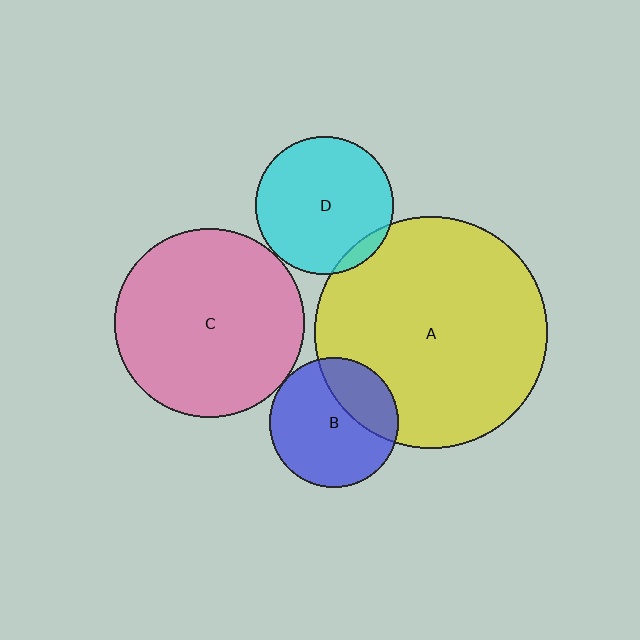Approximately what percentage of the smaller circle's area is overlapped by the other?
Approximately 5%.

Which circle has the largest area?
Circle A (yellow).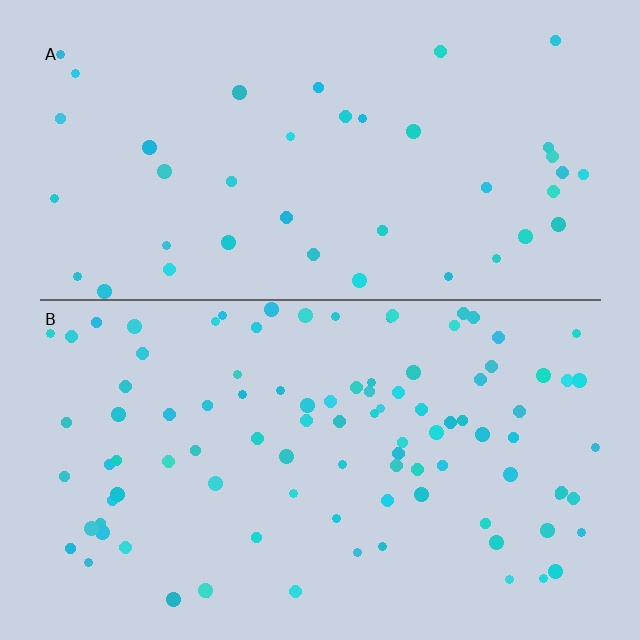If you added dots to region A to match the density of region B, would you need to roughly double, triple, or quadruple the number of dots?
Approximately double.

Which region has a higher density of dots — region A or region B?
B (the bottom).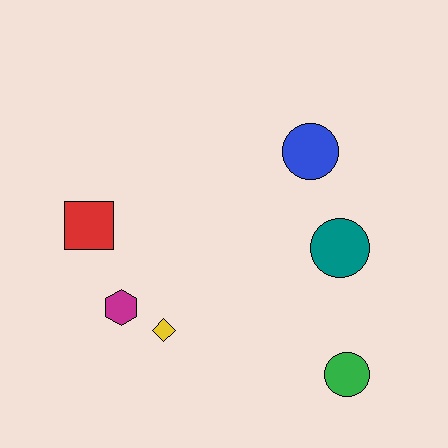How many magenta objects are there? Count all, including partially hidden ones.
There is 1 magenta object.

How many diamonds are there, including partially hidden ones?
There is 1 diamond.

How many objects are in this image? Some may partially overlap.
There are 6 objects.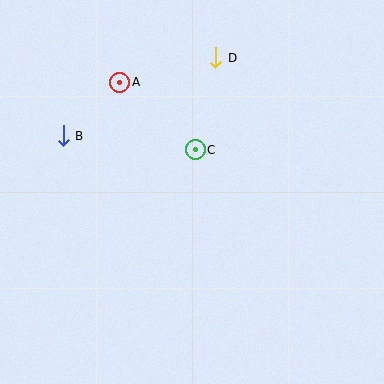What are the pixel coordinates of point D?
Point D is at (215, 58).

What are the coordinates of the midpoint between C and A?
The midpoint between C and A is at (158, 116).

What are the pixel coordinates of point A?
Point A is at (120, 82).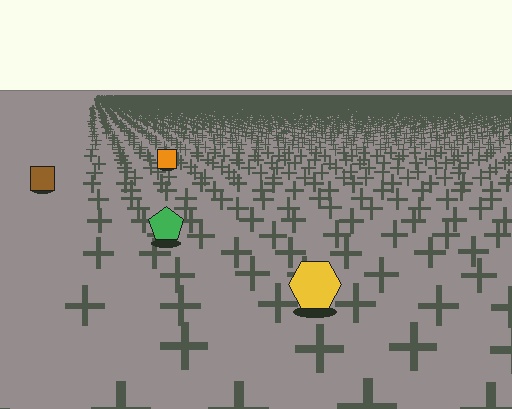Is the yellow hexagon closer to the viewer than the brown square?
Yes. The yellow hexagon is closer — you can tell from the texture gradient: the ground texture is coarser near it.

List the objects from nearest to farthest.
From nearest to farthest: the yellow hexagon, the green pentagon, the brown square, the orange square.